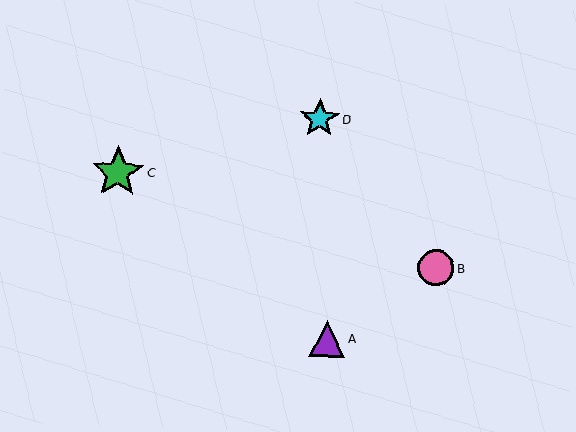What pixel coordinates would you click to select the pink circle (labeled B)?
Click at (436, 268) to select the pink circle B.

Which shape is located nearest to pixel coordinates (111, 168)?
The green star (labeled C) at (118, 172) is nearest to that location.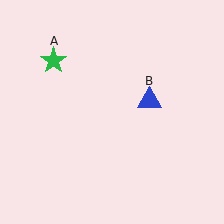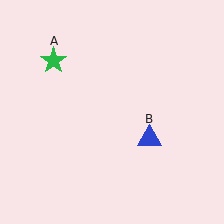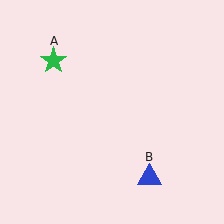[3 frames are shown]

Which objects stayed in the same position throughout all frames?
Green star (object A) remained stationary.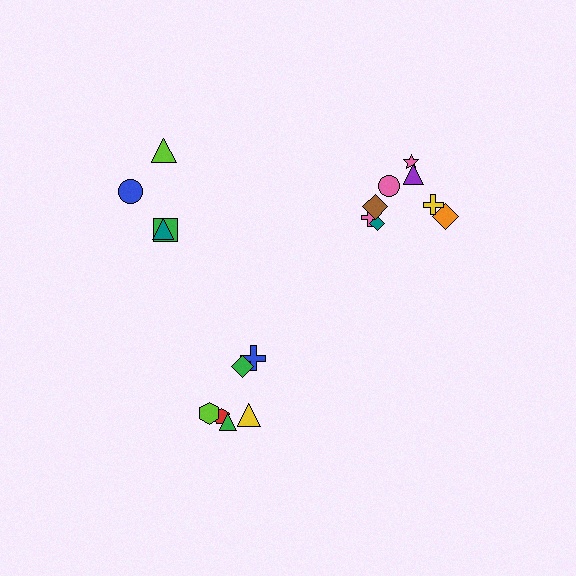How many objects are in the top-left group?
There are 4 objects.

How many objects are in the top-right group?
There are 8 objects.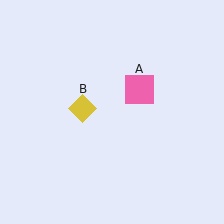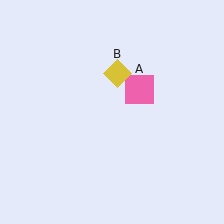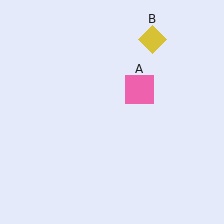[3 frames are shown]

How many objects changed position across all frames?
1 object changed position: yellow diamond (object B).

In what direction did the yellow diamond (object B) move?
The yellow diamond (object B) moved up and to the right.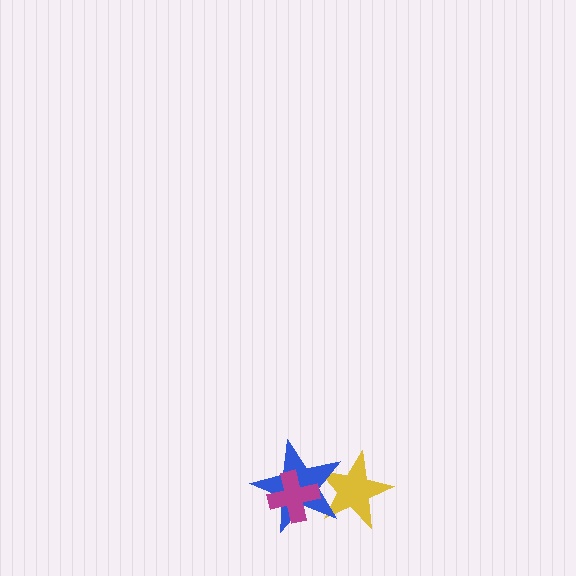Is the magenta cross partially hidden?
No, no other shape covers it.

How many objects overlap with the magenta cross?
1 object overlaps with the magenta cross.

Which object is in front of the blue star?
The magenta cross is in front of the blue star.